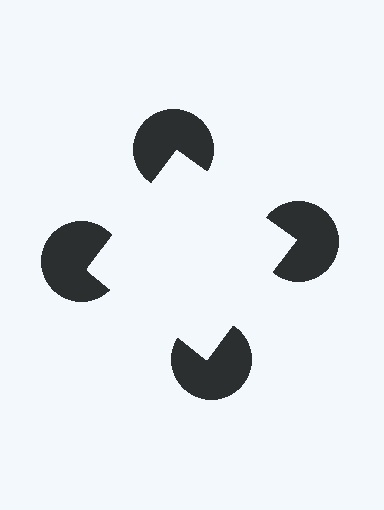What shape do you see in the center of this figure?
An illusory square — its edges are inferred from the aligned wedge cuts in the pac-man discs, not physically drawn.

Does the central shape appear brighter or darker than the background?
It typically appears slightly brighter than the background, even though no actual brightness change is drawn.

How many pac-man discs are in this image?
There are 4 — one at each vertex of the illusory square.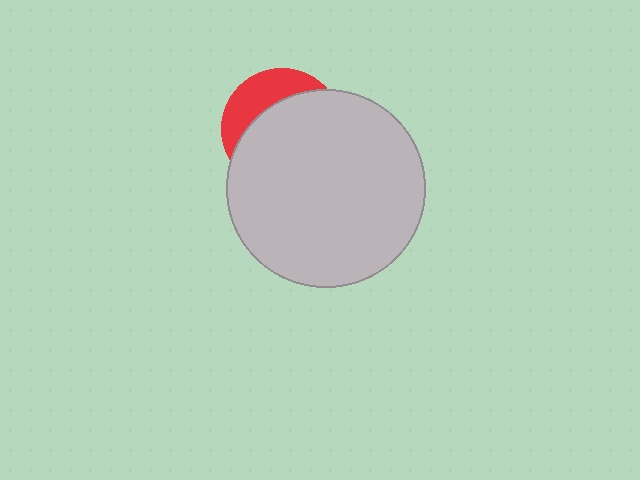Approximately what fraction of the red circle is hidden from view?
Roughly 70% of the red circle is hidden behind the light gray circle.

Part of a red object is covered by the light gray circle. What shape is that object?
It is a circle.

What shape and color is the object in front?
The object in front is a light gray circle.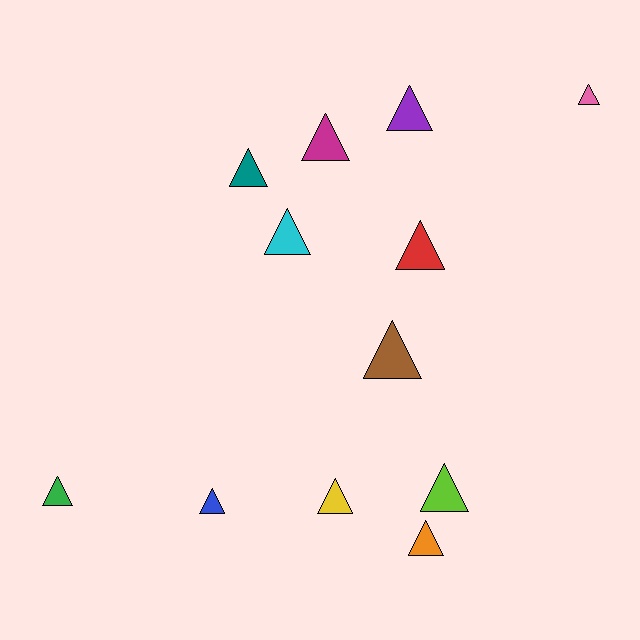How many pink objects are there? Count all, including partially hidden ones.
There is 1 pink object.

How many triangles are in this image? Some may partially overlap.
There are 12 triangles.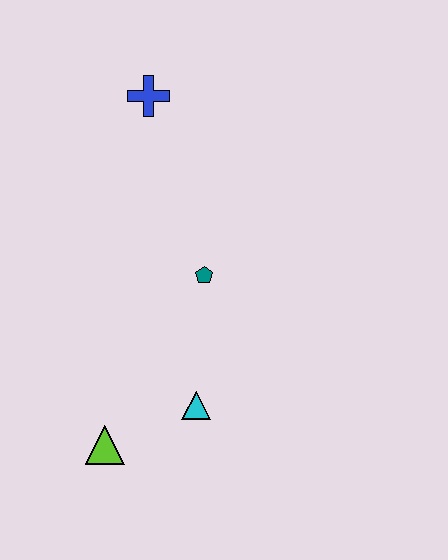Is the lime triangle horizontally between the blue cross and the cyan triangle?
No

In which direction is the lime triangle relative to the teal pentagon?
The lime triangle is below the teal pentagon.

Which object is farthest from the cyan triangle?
The blue cross is farthest from the cyan triangle.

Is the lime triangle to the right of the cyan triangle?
No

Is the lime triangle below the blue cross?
Yes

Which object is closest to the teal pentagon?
The cyan triangle is closest to the teal pentagon.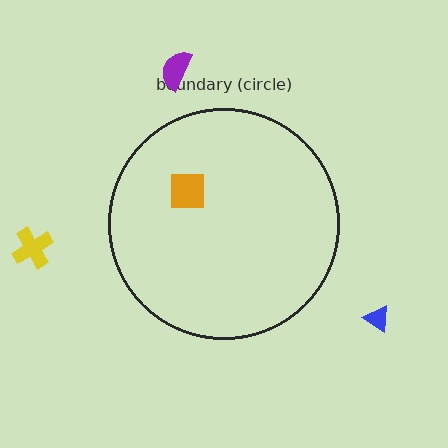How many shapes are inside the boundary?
1 inside, 3 outside.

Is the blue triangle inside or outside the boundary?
Outside.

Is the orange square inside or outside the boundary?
Inside.